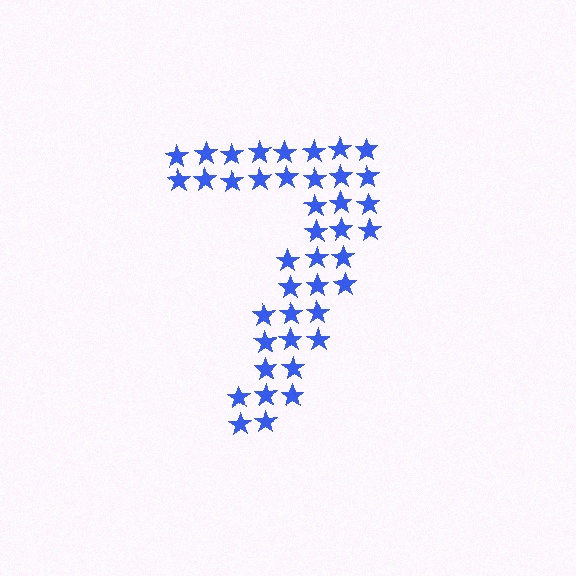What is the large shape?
The large shape is the digit 7.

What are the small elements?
The small elements are stars.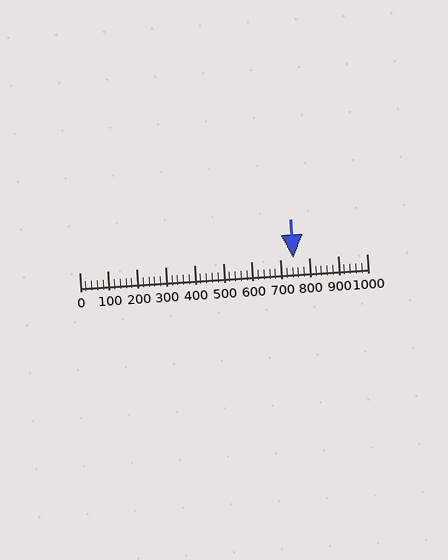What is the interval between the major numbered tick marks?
The major tick marks are spaced 100 units apart.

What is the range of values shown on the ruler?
The ruler shows values from 0 to 1000.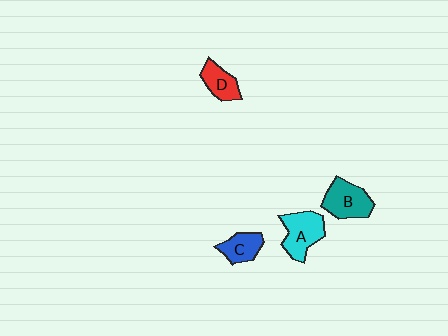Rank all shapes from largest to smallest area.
From largest to smallest: A (cyan), B (teal), C (blue), D (red).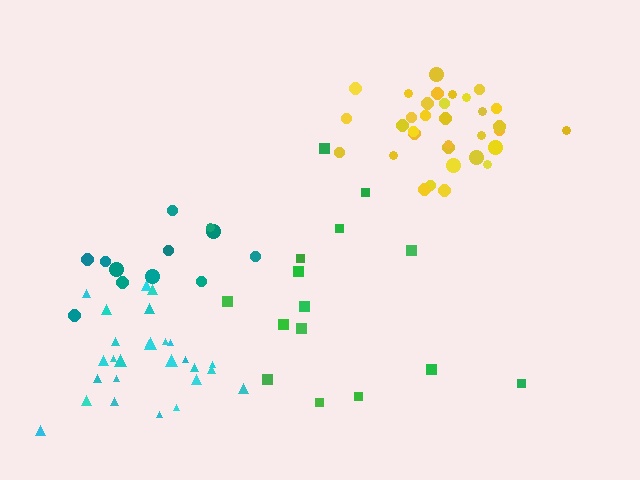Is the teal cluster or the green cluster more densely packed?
Teal.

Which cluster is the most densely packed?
Yellow.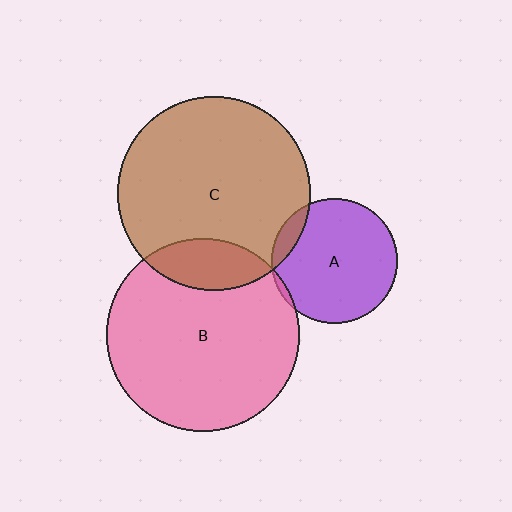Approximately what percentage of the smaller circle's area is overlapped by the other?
Approximately 10%.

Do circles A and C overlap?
Yes.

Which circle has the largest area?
Circle C (brown).